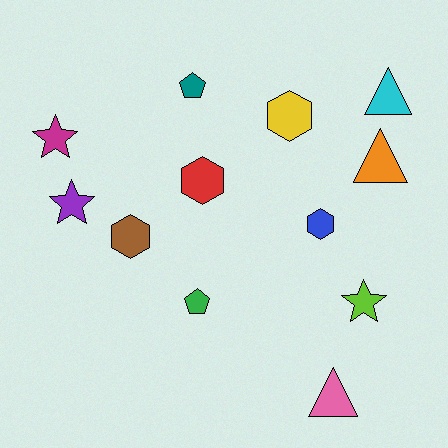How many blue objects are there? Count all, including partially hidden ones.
There is 1 blue object.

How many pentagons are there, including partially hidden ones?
There are 2 pentagons.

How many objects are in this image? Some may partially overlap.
There are 12 objects.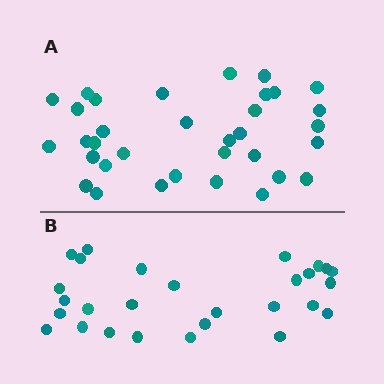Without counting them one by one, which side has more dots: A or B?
Region A (the top region) has more dots.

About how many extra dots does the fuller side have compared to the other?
Region A has about 6 more dots than region B.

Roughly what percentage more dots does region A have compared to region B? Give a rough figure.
About 20% more.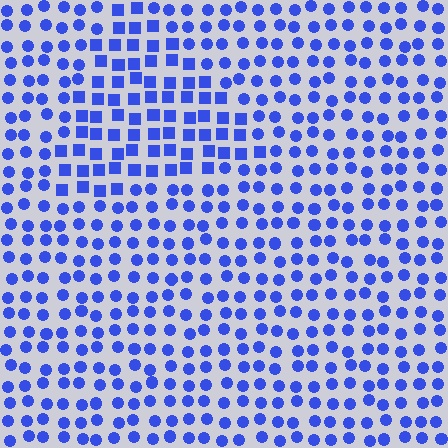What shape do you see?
I see a triangle.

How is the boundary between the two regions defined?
The boundary is defined by a change in element shape: squares inside vs. circles outside. All elements share the same color and spacing.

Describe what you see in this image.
The image is filled with small blue elements arranged in a uniform grid. A triangle-shaped region contains squares, while the surrounding area contains circles. The boundary is defined purely by the change in element shape.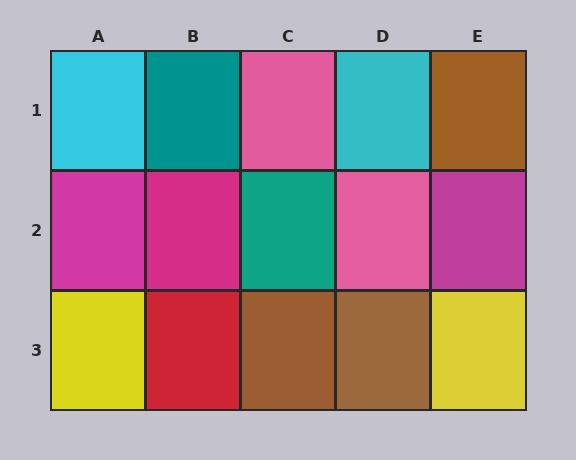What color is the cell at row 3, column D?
Brown.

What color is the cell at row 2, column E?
Magenta.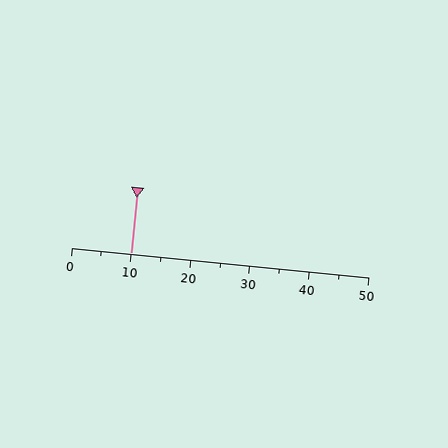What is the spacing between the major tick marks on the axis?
The major ticks are spaced 10 apart.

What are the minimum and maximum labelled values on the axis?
The axis runs from 0 to 50.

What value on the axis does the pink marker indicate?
The marker indicates approximately 10.